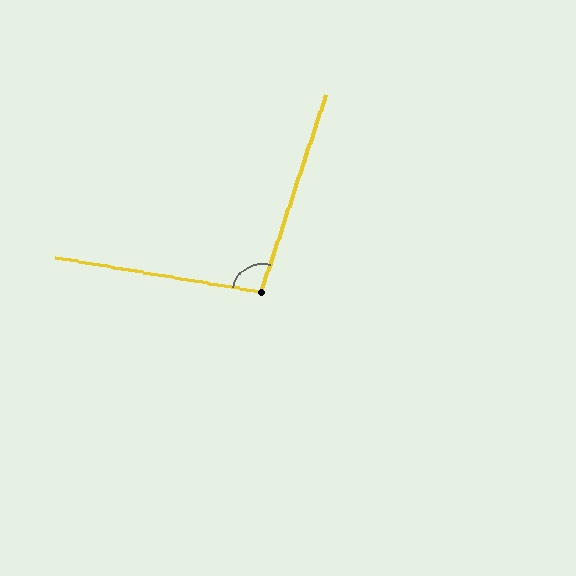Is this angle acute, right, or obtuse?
It is obtuse.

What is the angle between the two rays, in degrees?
Approximately 99 degrees.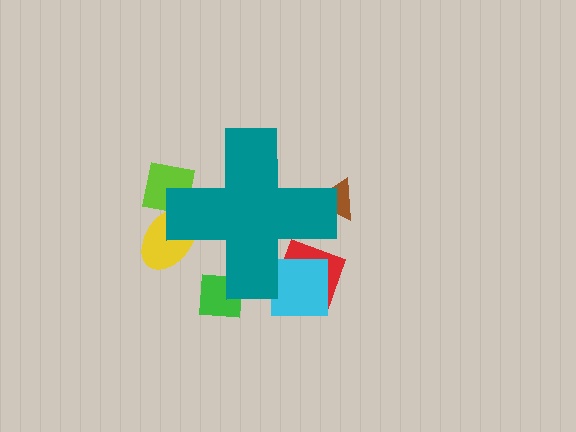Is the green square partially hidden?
Yes, the green square is partially hidden behind the teal cross.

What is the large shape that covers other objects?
A teal cross.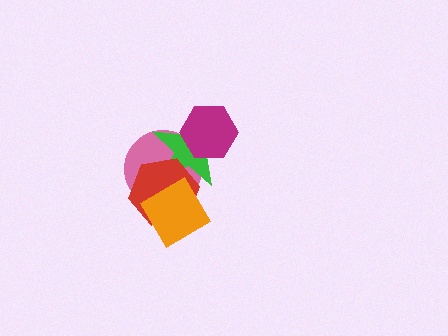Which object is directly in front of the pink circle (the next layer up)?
The green star is directly in front of the pink circle.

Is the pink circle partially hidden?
Yes, it is partially covered by another shape.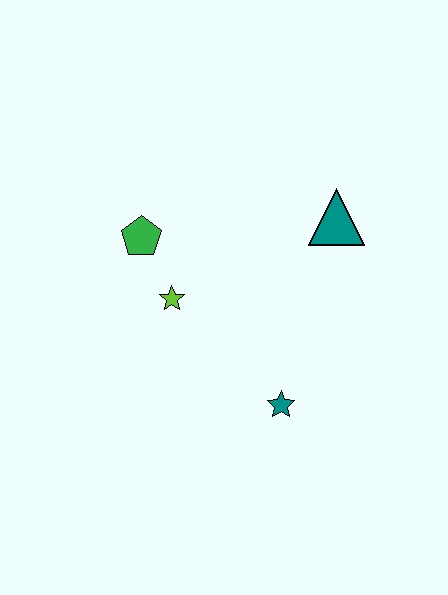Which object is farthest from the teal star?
The green pentagon is farthest from the teal star.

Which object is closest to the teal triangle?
The lime star is closest to the teal triangle.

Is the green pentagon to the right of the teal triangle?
No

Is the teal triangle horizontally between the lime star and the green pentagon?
No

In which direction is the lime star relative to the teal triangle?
The lime star is to the left of the teal triangle.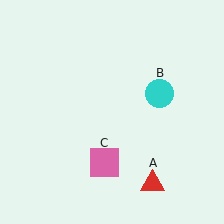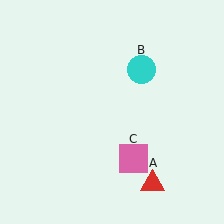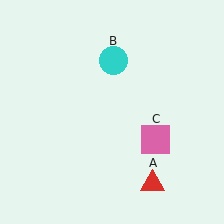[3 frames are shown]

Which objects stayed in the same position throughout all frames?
Red triangle (object A) remained stationary.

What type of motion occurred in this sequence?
The cyan circle (object B), pink square (object C) rotated counterclockwise around the center of the scene.